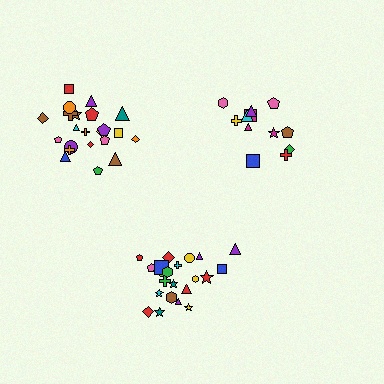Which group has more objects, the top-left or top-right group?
The top-left group.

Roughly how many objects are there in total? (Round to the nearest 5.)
Roughly 55 objects in total.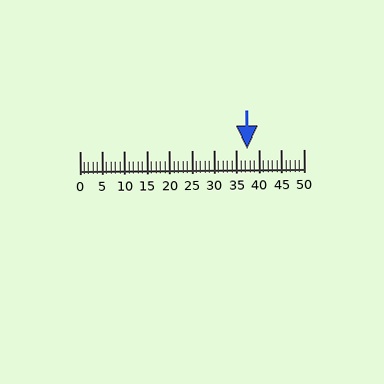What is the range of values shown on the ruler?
The ruler shows values from 0 to 50.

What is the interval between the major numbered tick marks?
The major tick marks are spaced 5 units apart.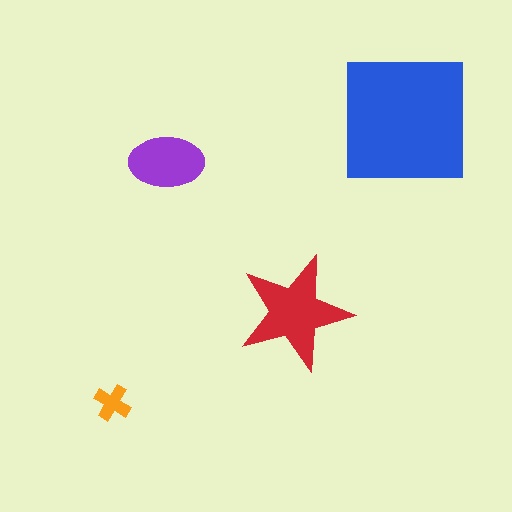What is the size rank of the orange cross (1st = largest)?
4th.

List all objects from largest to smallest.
The blue square, the red star, the purple ellipse, the orange cross.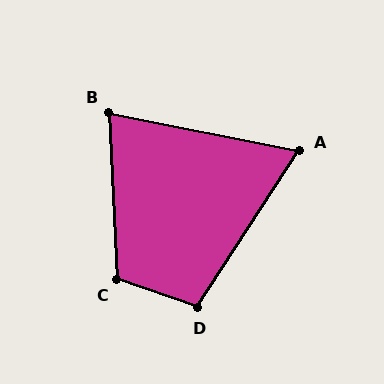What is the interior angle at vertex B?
Approximately 76 degrees (acute).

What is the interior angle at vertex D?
Approximately 104 degrees (obtuse).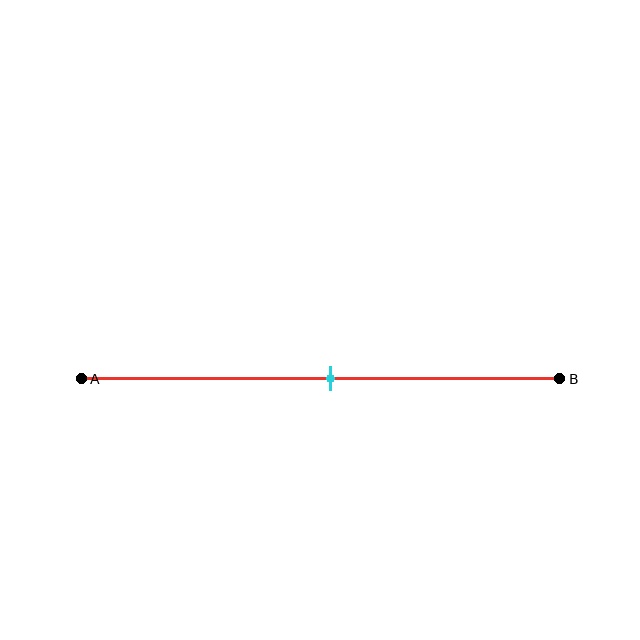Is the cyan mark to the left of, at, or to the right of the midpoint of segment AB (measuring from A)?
The cyan mark is approximately at the midpoint of segment AB.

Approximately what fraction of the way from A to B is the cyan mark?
The cyan mark is approximately 50% of the way from A to B.